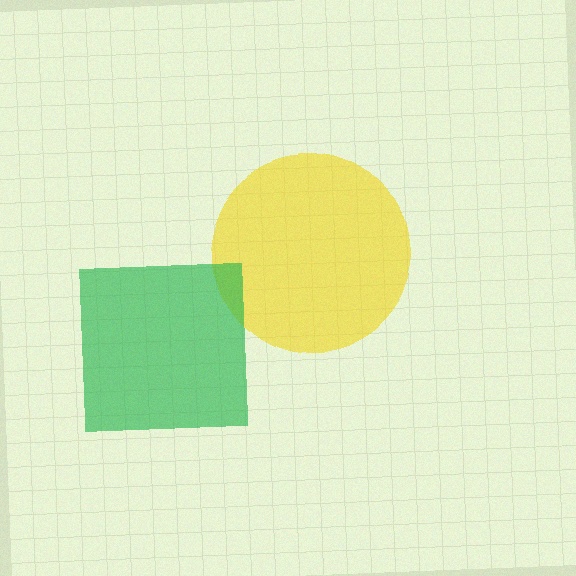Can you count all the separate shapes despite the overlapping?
Yes, there are 2 separate shapes.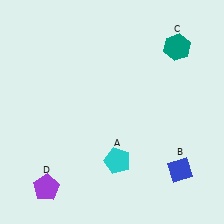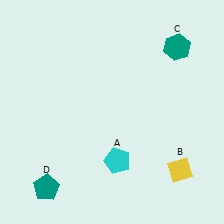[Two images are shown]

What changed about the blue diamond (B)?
In Image 1, B is blue. In Image 2, it changed to yellow.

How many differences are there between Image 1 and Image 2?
There are 2 differences between the two images.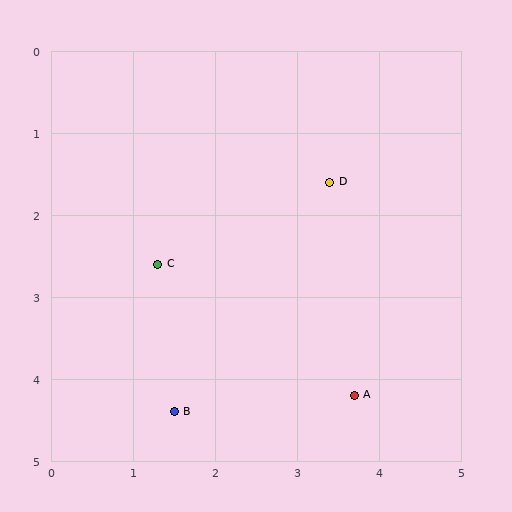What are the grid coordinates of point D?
Point D is at approximately (3.4, 1.6).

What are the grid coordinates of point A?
Point A is at approximately (3.7, 4.2).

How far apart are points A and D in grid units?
Points A and D are about 2.6 grid units apart.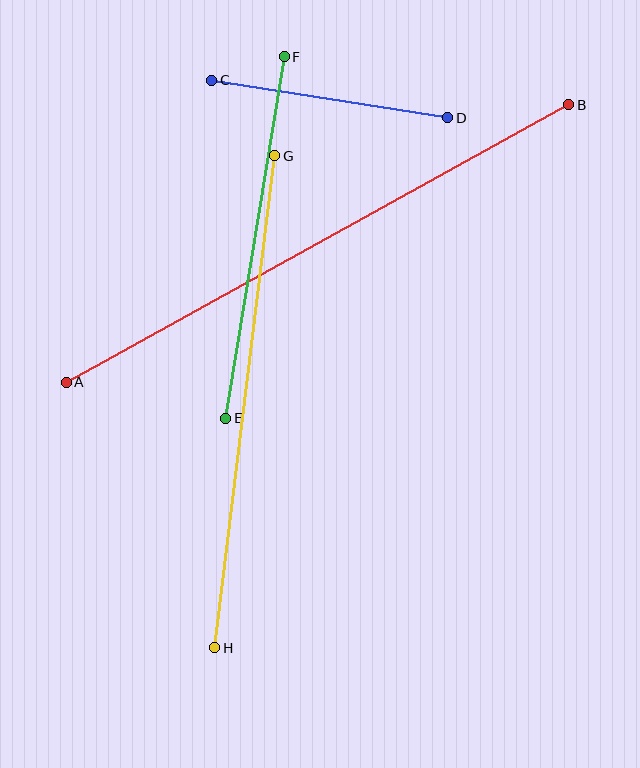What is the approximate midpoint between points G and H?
The midpoint is at approximately (245, 402) pixels.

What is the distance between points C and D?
The distance is approximately 239 pixels.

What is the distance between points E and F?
The distance is approximately 367 pixels.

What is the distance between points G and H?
The distance is approximately 496 pixels.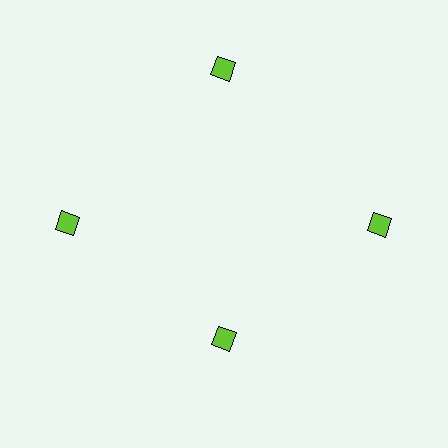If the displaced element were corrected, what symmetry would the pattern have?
It would have 4-fold rotational symmetry — the pattern would map onto itself every 90 degrees.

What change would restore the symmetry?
The symmetry would be restored by moving it outward, back onto the ring so that all 4 diamonds sit at equal angles and equal distance from the center.